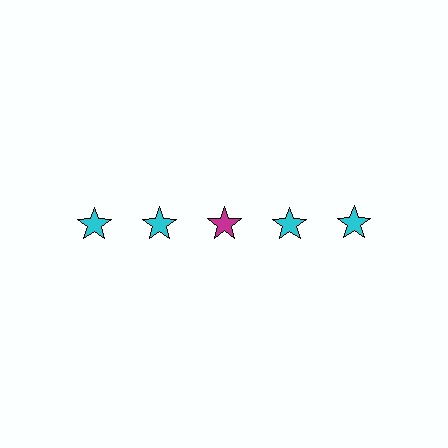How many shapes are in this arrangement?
There are 5 shapes arranged in a grid pattern.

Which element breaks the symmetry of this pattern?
The magenta star in the top row, center column breaks the symmetry. All other shapes are cyan stars.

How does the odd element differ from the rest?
It has a different color: magenta instead of cyan.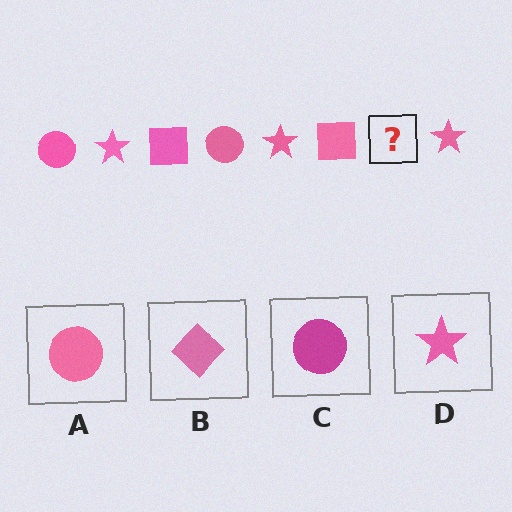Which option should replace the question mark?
Option A.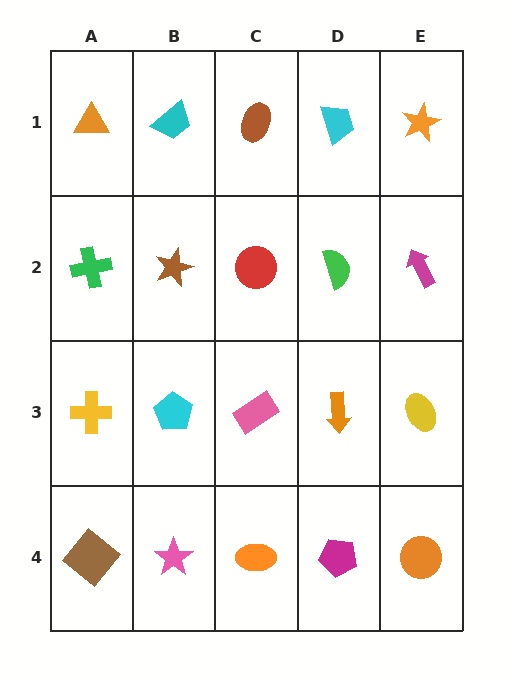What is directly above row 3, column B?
A brown star.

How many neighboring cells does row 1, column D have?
3.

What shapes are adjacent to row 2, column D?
A cyan trapezoid (row 1, column D), an orange arrow (row 3, column D), a red circle (row 2, column C), a magenta arrow (row 2, column E).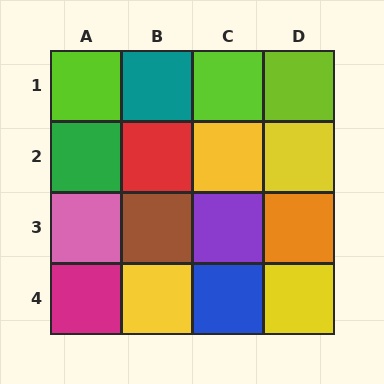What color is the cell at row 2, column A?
Green.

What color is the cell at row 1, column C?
Lime.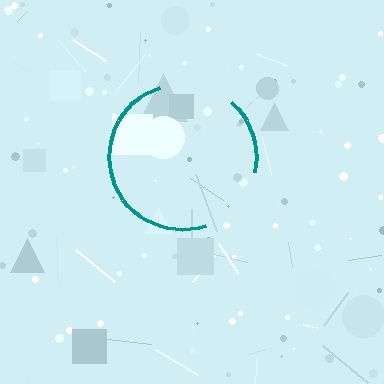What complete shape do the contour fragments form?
The contour fragments form a circle.